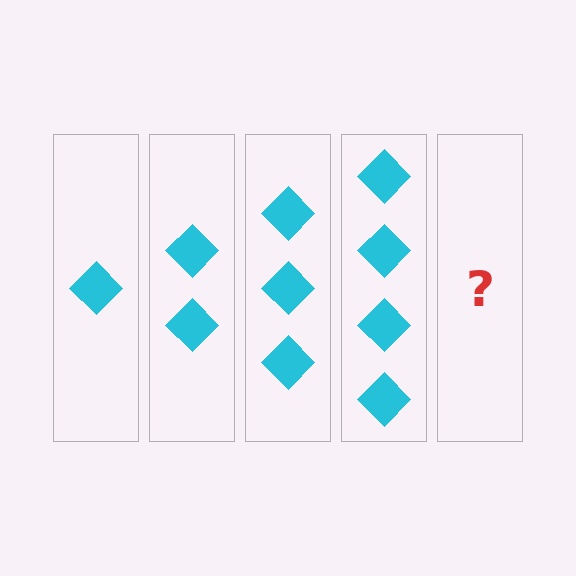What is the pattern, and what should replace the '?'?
The pattern is that each step adds one more diamond. The '?' should be 5 diamonds.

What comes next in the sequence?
The next element should be 5 diamonds.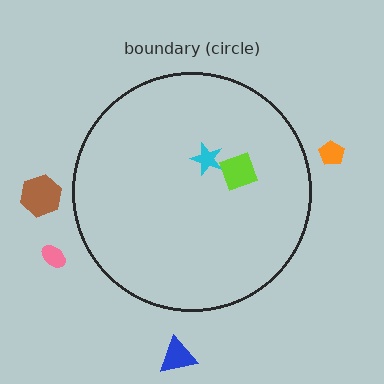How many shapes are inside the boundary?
2 inside, 4 outside.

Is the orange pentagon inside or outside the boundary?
Outside.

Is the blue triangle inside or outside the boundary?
Outside.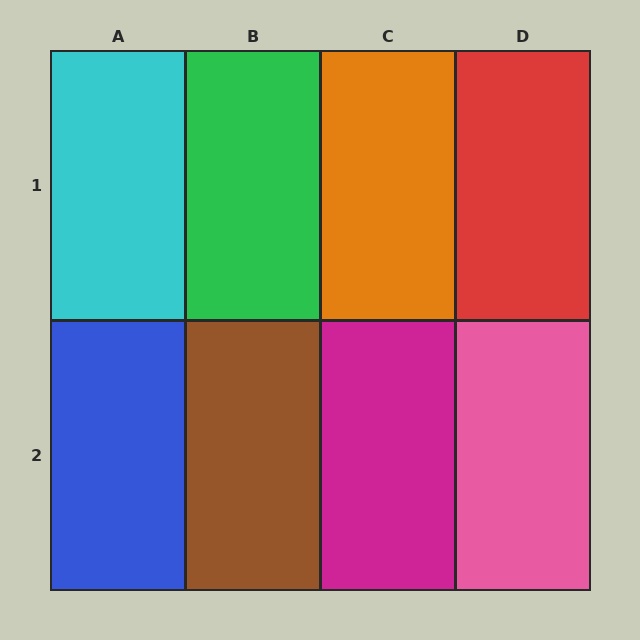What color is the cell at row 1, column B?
Green.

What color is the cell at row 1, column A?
Cyan.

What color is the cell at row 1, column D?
Red.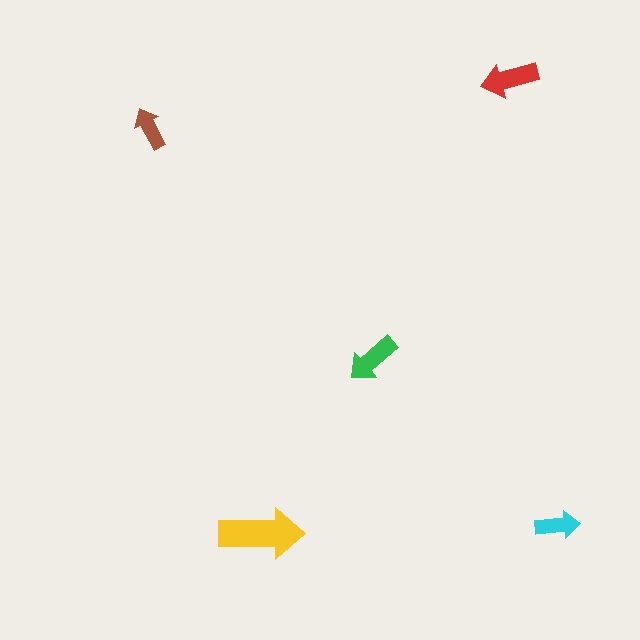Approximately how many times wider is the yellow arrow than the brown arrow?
About 2 times wider.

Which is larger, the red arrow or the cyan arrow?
The red one.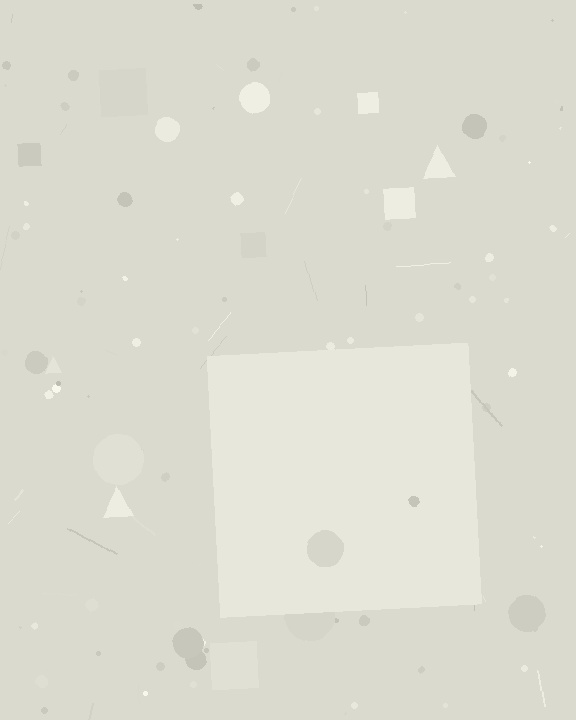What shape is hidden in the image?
A square is hidden in the image.